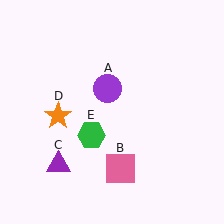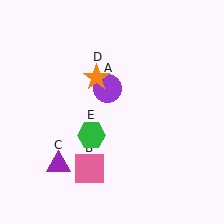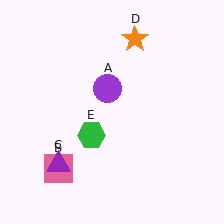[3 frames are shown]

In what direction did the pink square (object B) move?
The pink square (object B) moved left.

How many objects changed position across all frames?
2 objects changed position: pink square (object B), orange star (object D).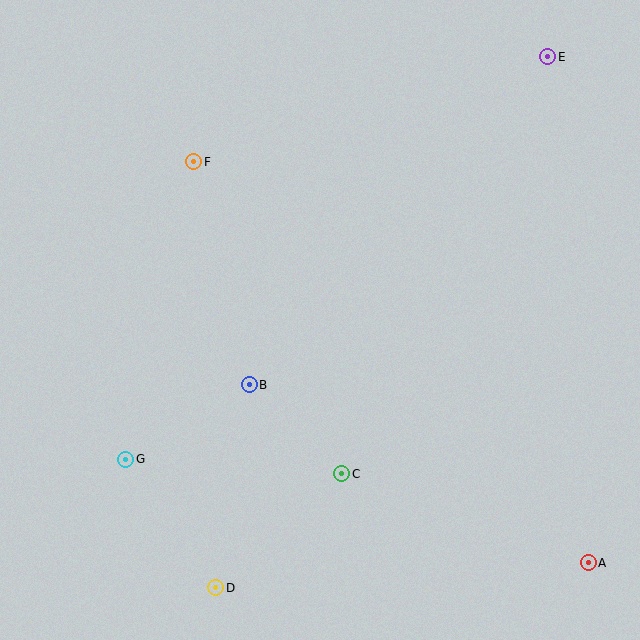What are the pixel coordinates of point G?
Point G is at (126, 459).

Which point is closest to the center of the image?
Point B at (249, 385) is closest to the center.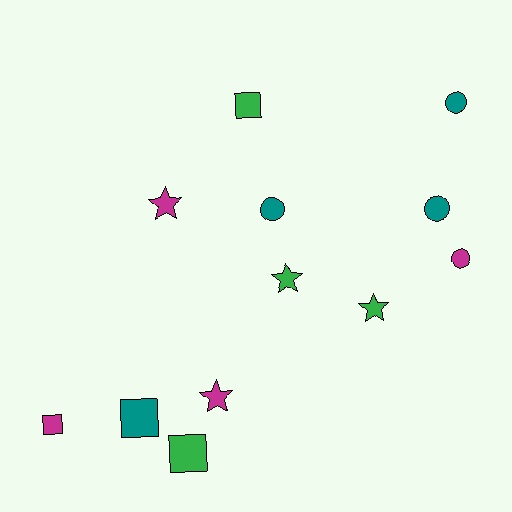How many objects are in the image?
There are 12 objects.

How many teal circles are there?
There are 3 teal circles.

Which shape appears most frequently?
Circle, with 4 objects.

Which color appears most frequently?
Green, with 4 objects.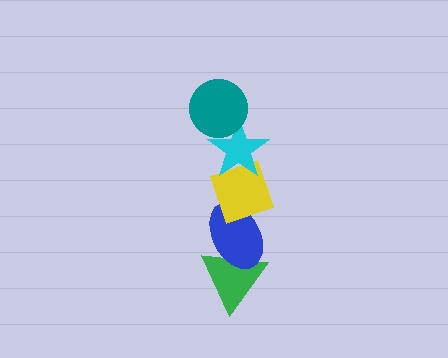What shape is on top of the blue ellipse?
The yellow diamond is on top of the blue ellipse.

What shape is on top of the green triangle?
The blue ellipse is on top of the green triangle.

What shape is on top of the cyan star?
The teal circle is on top of the cyan star.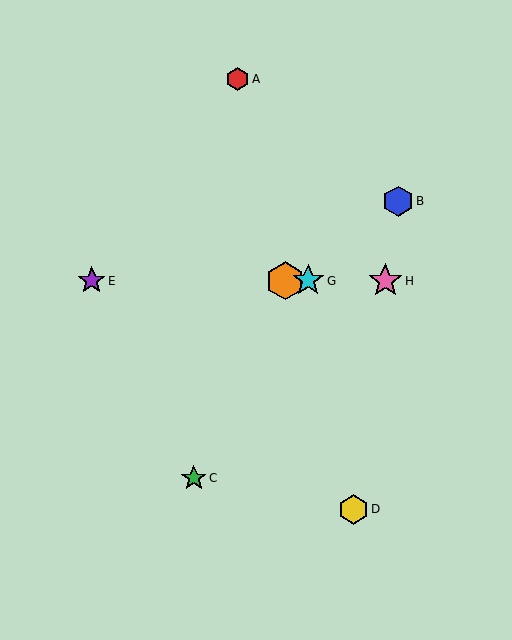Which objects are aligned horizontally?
Objects E, F, G, H are aligned horizontally.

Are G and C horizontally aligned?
No, G is at y≈281 and C is at y≈478.